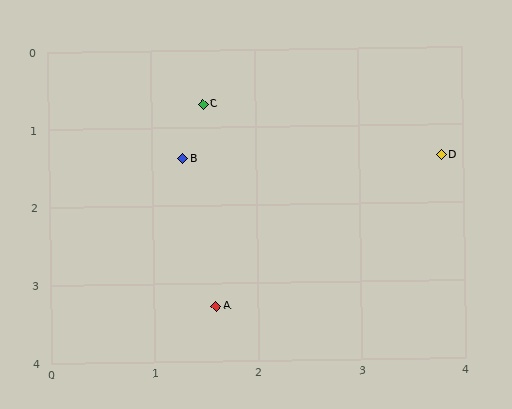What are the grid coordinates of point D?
Point D is at approximately (3.8, 1.4).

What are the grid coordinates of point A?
Point A is at approximately (1.6, 3.3).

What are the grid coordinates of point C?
Point C is at approximately (1.5, 0.7).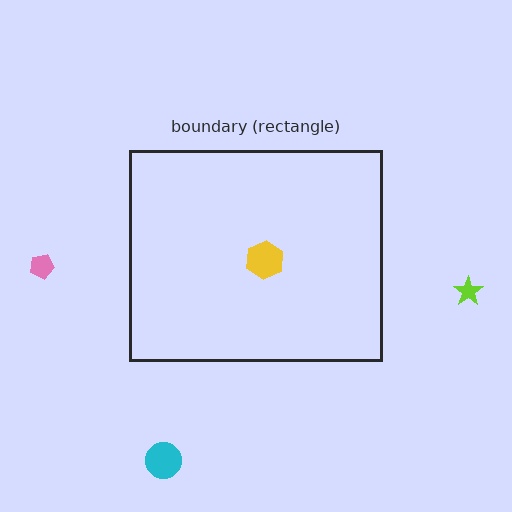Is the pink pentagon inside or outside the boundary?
Outside.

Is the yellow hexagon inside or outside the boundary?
Inside.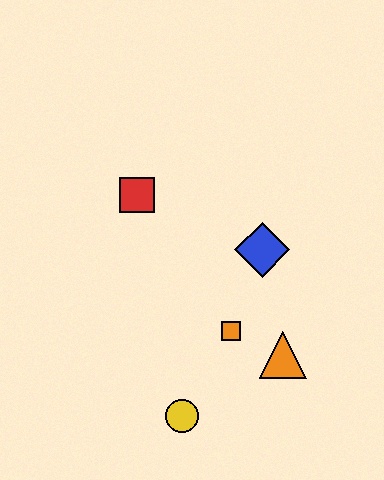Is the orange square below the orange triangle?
No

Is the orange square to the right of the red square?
Yes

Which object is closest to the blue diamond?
The orange square is closest to the blue diamond.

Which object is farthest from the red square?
The yellow circle is farthest from the red square.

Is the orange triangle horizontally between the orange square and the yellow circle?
No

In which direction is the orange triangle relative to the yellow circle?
The orange triangle is to the right of the yellow circle.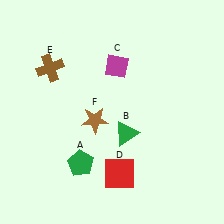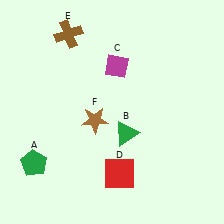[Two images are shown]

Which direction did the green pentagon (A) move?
The green pentagon (A) moved left.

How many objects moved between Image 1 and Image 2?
2 objects moved between the two images.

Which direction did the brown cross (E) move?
The brown cross (E) moved up.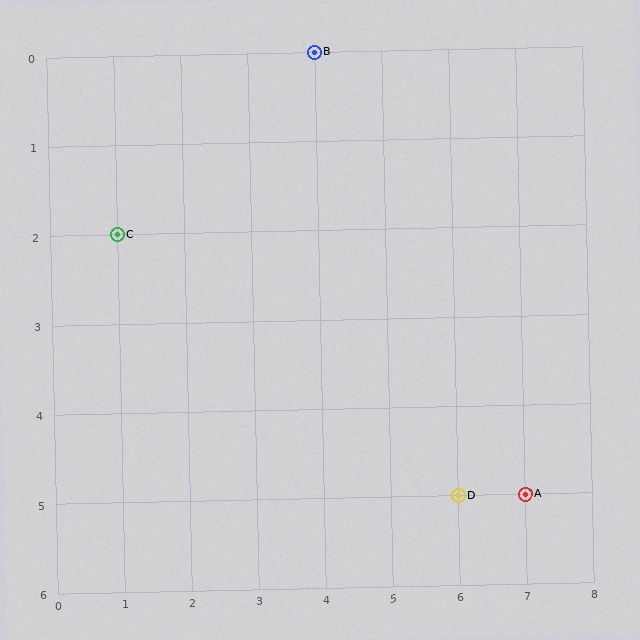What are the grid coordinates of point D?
Point D is at grid coordinates (6, 5).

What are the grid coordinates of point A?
Point A is at grid coordinates (7, 5).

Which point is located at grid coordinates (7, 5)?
Point A is at (7, 5).